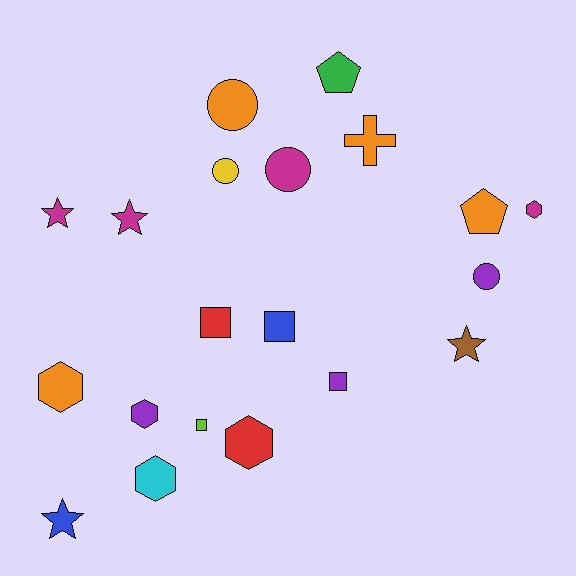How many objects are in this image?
There are 20 objects.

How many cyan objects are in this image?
There is 1 cyan object.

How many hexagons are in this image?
There are 5 hexagons.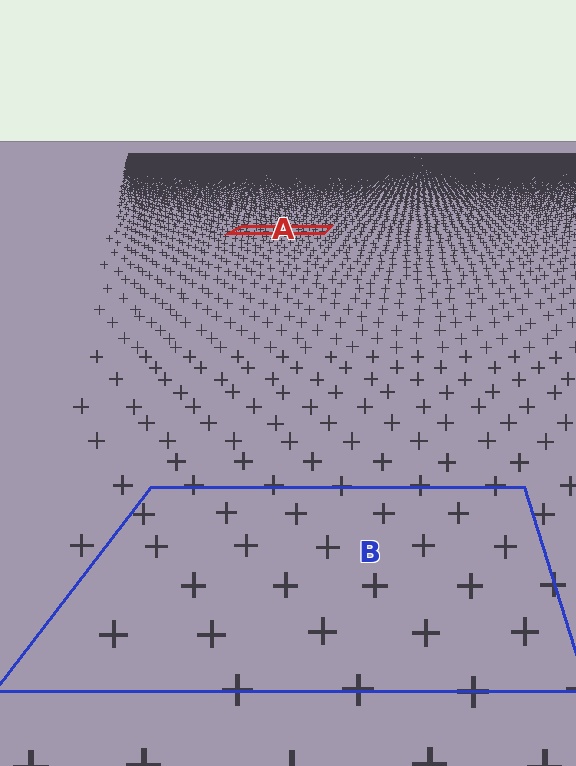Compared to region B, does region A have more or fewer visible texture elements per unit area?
Region A has more texture elements per unit area — they are packed more densely because it is farther away.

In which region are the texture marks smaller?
The texture marks are smaller in region A, because it is farther away.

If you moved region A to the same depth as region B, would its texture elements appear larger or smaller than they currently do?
They would appear larger. At a closer depth, the same texture elements are projected at a bigger on-screen size.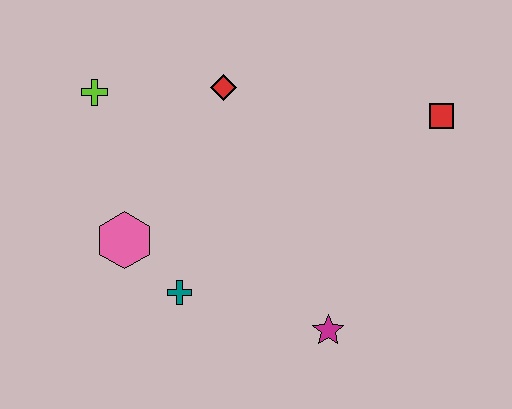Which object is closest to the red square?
The red diamond is closest to the red square.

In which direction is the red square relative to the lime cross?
The red square is to the right of the lime cross.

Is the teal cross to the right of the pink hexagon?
Yes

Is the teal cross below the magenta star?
No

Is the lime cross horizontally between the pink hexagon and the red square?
No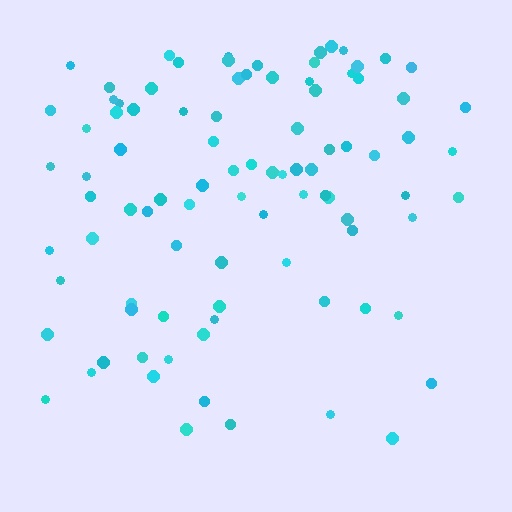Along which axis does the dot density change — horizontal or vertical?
Vertical.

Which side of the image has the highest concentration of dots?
The top.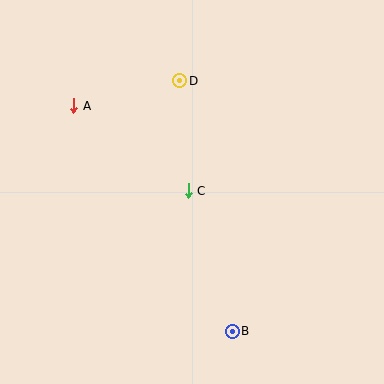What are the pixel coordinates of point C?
Point C is at (188, 191).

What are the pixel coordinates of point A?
Point A is at (74, 106).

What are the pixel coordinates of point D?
Point D is at (180, 81).